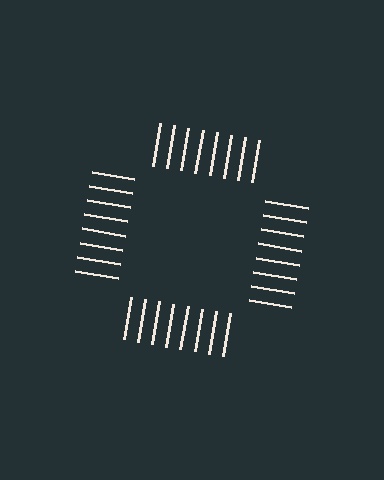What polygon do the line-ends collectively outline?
An illusory square — the line segments terminate on its edges but no continuous stroke is drawn.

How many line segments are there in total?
32 — 8 along each of the 4 edges.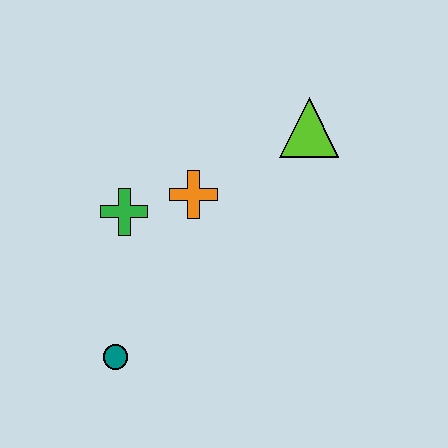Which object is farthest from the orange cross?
The teal circle is farthest from the orange cross.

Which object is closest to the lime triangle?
The orange cross is closest to the lime triangle.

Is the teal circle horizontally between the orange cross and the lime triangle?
No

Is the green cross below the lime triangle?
Yes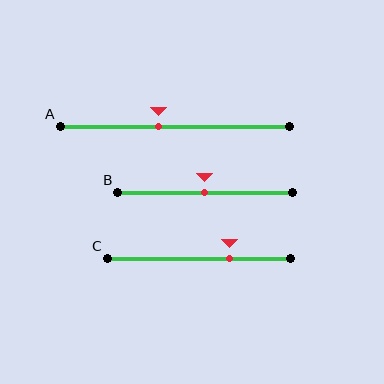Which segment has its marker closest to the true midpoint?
Segment B has its marker closest to the true midpoint.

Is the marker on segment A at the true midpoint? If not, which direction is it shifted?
No, the marker on segment A is shifted to the left by about 7% of the segment length.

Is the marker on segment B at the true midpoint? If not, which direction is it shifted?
Yes, the marker on segment B is at the true midpoint.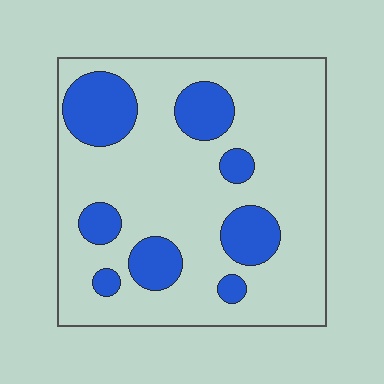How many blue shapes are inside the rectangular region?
8.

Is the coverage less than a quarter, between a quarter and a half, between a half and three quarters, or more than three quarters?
Less than a quarter.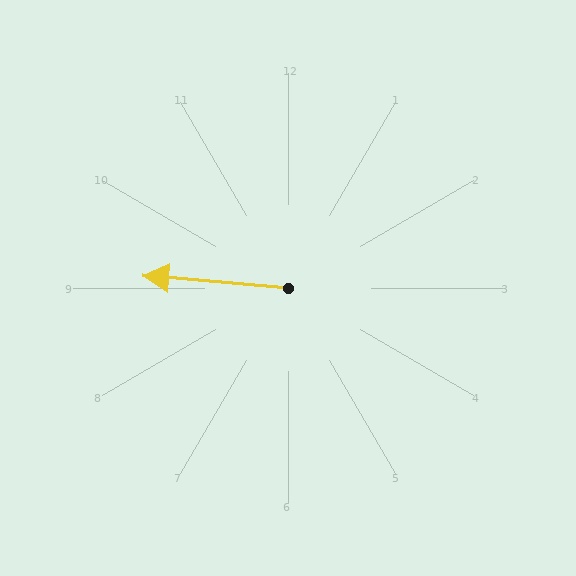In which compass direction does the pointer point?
West.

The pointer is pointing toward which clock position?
Roughly 9 o'clock.